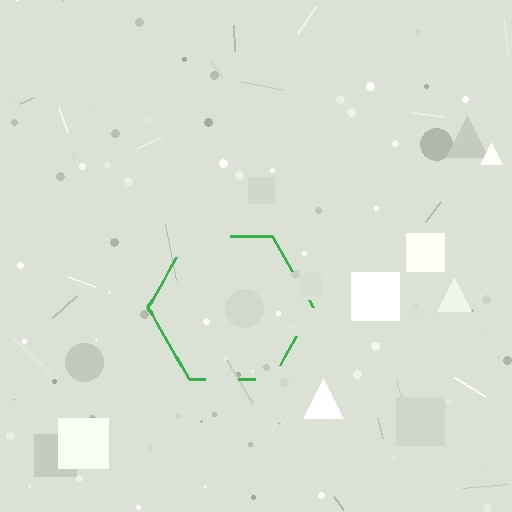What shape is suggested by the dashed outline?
The dashed outline suggests a hexagon.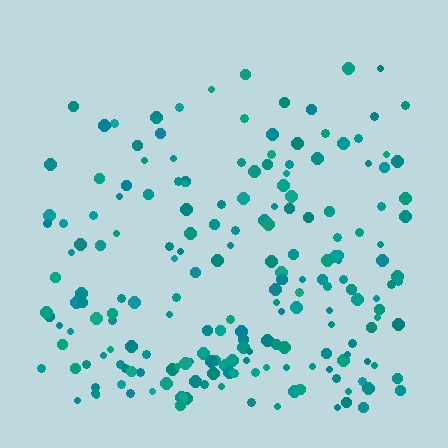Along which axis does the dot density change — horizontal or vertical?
Vertical.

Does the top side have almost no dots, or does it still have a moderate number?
Still a moderate number, just noticeably fewer than the bottom.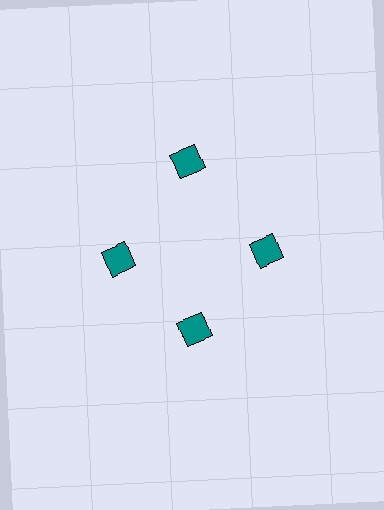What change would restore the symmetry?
The symmetry would be restored by moving it inward, back onto the ring so that all 4 squares sit at equal angles and equal distance from the center.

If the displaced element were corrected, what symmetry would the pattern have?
It would have 4-fold rotational symmetry — the pattern would map onto itself every 90 degrees.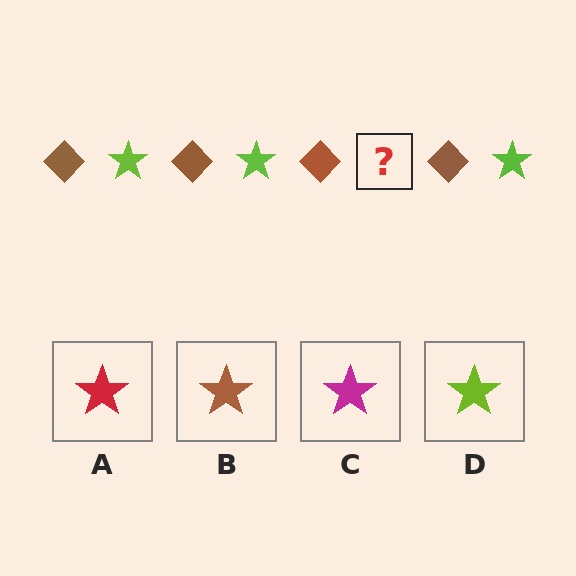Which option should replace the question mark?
Option D.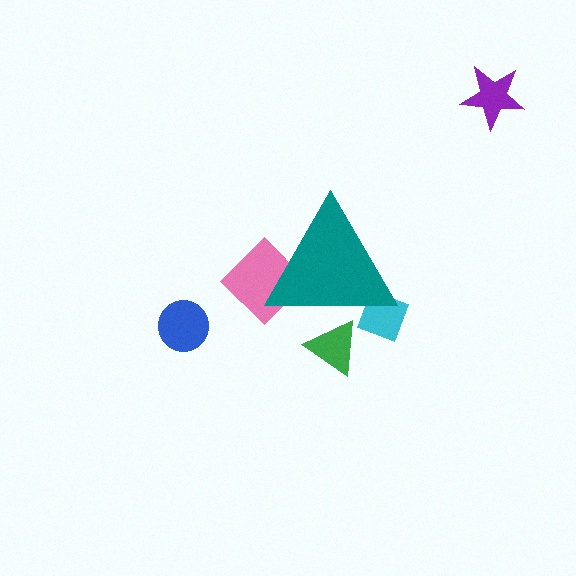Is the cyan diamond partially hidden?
Yes, the cyan diamond is partially hidden behind the teal triangle.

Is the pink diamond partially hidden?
Yes, the pink diamond is partially hidden behind the teal triangle.